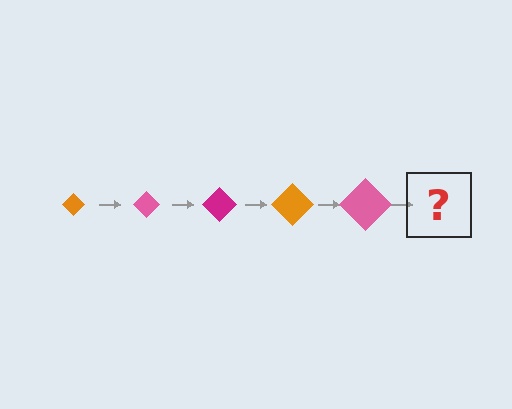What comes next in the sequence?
The next element should be a magenta diamond, larger than the previous one.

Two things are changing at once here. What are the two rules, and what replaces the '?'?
The two rules are that the diamond grows larger each step and the color cycles through orange, pink, and magenta. The '?' should be a magenta diamond, larger than the previous one.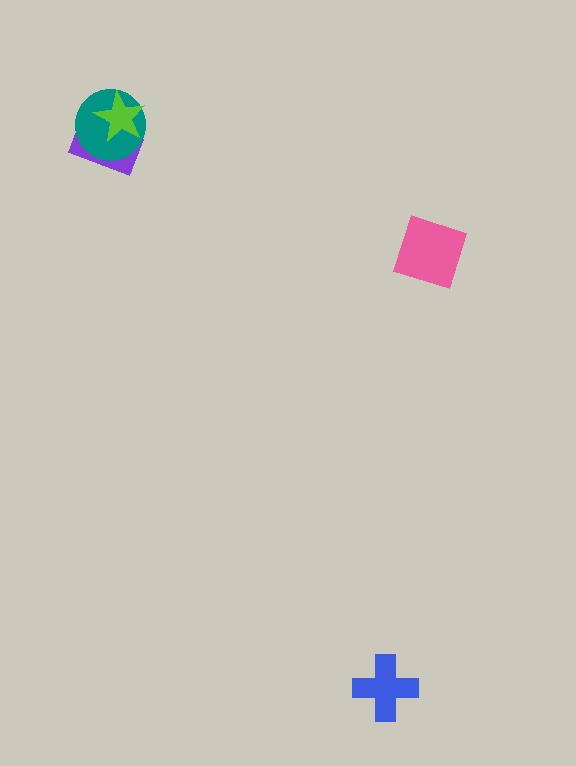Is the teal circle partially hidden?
Yes, it is partially covered by another shape.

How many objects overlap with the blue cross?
0 objects overlap with the blue cross.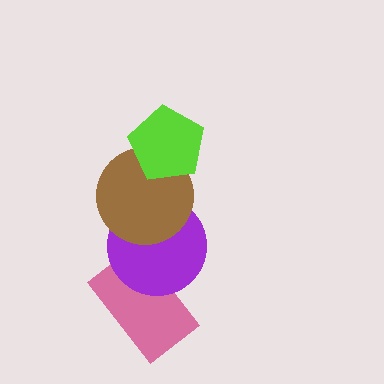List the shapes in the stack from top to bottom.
From top to bottom: the lime pentagon, the brown circle, the purple circle, the pink rectangle.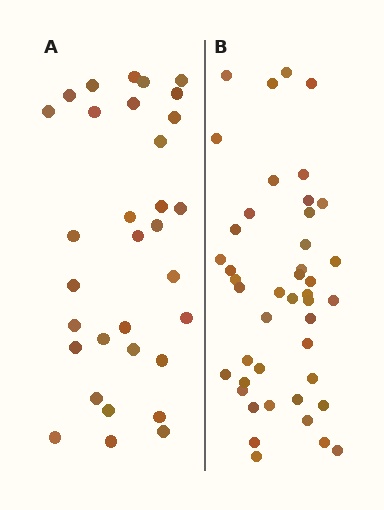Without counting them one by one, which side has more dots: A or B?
Region B (the right region) has more dots.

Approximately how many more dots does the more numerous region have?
Region B has roughly 12 or so more dots than region A.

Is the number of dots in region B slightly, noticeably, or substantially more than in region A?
Region B has noticeably more, but not dramatically so. The ratio is roughly 1.4 to 1.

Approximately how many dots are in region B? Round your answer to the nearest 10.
About 40 dots. (The exact count is 44, which rounds to 40.)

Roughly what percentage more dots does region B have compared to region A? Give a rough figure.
About 40% more.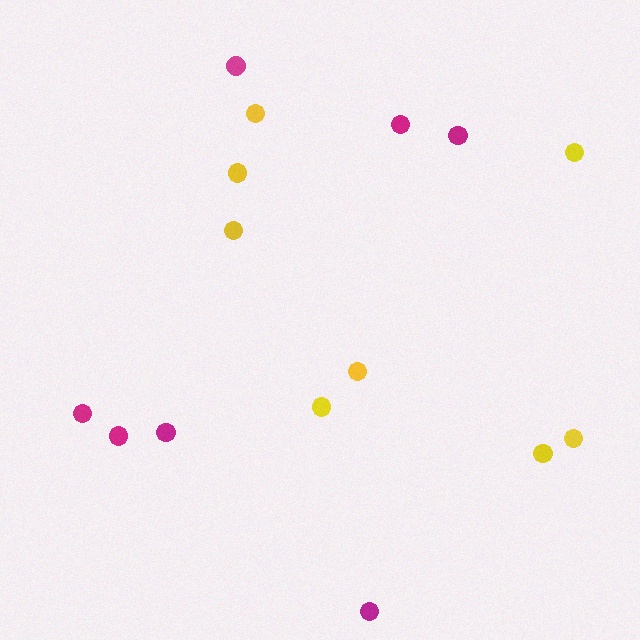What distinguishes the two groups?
There are 2 groups: one group of magenta circles (7) and one group of yellow circles (8).